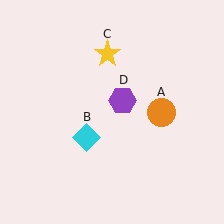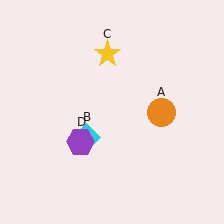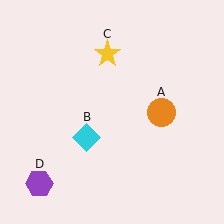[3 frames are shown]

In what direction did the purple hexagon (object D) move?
The purple hexagon (object D) moved down and to the left.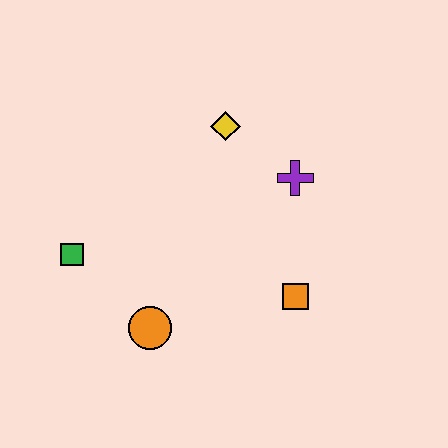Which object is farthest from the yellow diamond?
The orange circle is farthest from the yellow diamond.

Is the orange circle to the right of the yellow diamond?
No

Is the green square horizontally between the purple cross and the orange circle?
No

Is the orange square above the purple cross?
No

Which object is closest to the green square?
The orange circle is closest to the green square.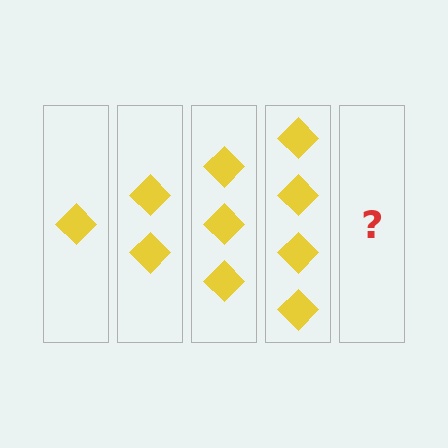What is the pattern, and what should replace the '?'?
The pattern is that each step adds one more diamond. The '?' should be 5 diamonds.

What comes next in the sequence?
The next element should be 5 diamonds.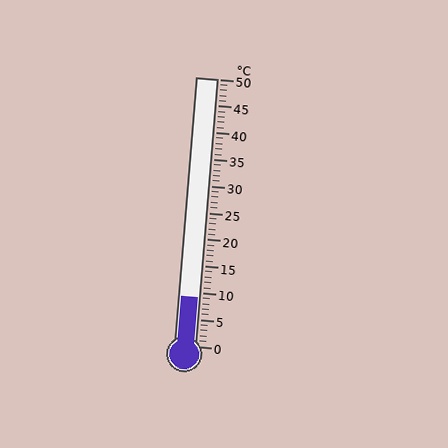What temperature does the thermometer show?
The thermometer shows approximately 9°C.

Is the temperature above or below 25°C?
The temperature is below 25°C.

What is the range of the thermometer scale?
The thermometer scale ranges from 0°C to 50°C.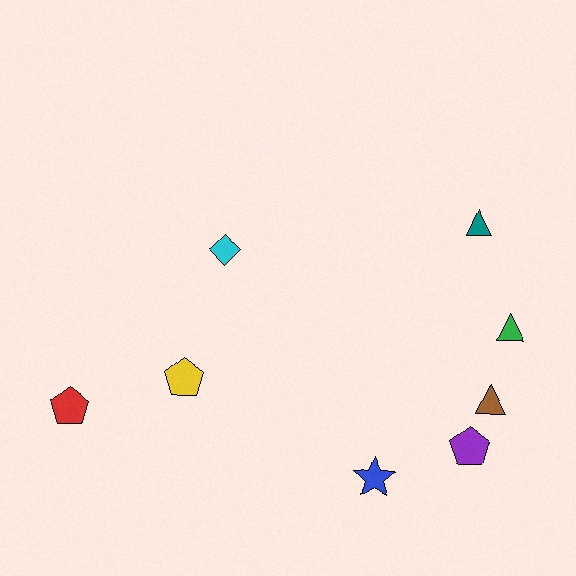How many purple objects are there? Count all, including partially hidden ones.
There is 1 purple object.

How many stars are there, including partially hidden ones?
There is 1 star.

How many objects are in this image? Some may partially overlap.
There are 8 objects.